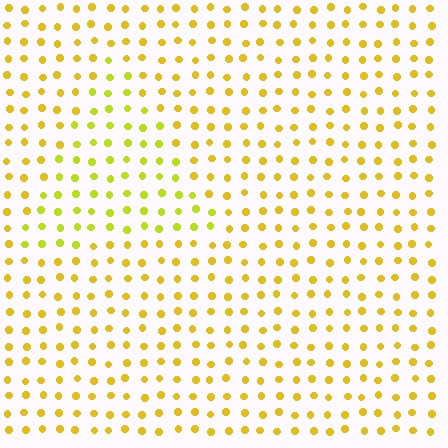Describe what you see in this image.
The image is filled with small yellow elements in a uniform arrangement. A triangle-shaped region is visible where the elements are tinted to a slightly different hue, forming a subtle color boundary.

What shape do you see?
I see a triangle.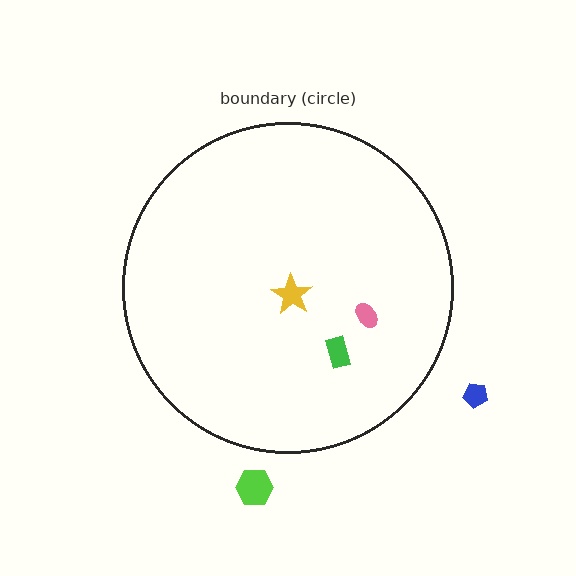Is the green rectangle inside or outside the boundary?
Inside.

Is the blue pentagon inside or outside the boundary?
Outside.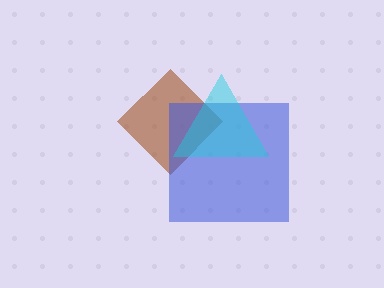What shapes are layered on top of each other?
The layered shapes are: a brown diamond, a blue square, a cyan triangle.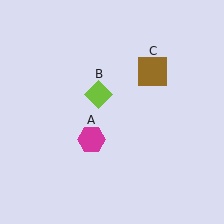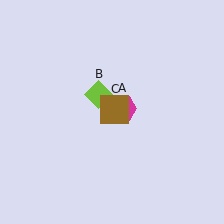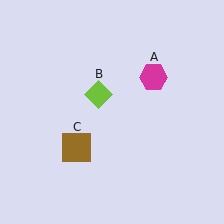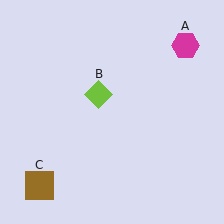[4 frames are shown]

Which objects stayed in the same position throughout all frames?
Lime diamond (object B) remained stationary.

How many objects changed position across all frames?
2 objects changed position: magenta hexagon (object A), brown square (object C).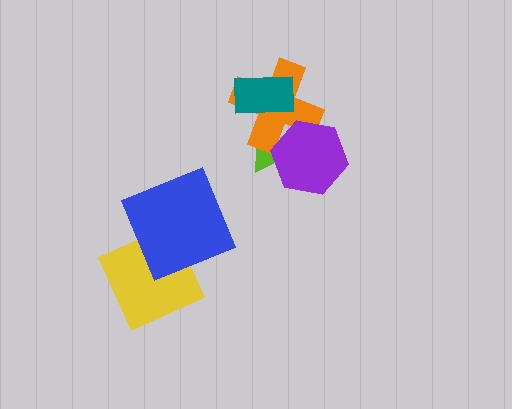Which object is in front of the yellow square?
The blue square is in front of the yellow square.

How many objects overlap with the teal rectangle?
1 object overlaps with the teal rectangle.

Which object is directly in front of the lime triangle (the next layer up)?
The orange cross is directly in front of the lime triangle.